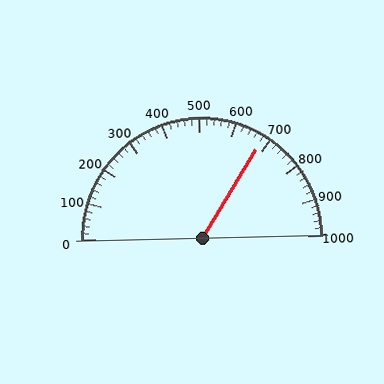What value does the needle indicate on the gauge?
The needle indicates approximately 680.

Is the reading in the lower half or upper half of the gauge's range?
The reading is in the upper half of the range (0 to 1000).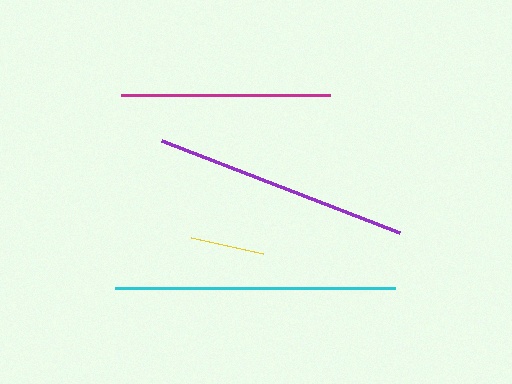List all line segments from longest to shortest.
From longest to shortest: cyan, purple, magenta, yellow.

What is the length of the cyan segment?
The cyan segment is approximately 279 pixels long.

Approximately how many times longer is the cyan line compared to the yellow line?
The cyan line is approximately 3.8 times the length of the yellow line.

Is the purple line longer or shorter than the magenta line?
The purple line is longer than the magenta line.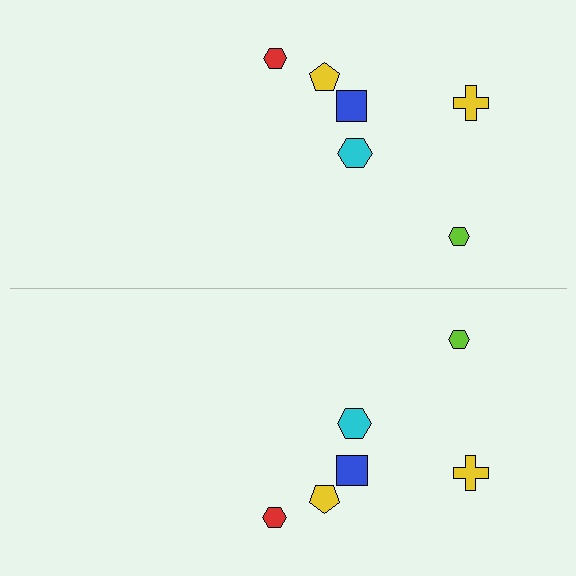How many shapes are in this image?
There are 12 shapes in this image.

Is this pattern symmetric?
Yes, this pattern has bilateral (reflection) symmetry.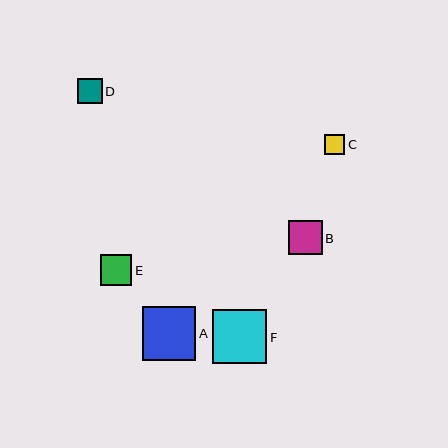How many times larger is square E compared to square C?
Square E is approximately 1.6 times the size of square C.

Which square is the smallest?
Square C is the smallest with a size of approximately 20 pixels.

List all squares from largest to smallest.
From largest to smallest: F, A, B, E, D, C.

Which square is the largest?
Square F is the largest with a size of approximately 54 pixels.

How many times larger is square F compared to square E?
Square F is approximately 1.8 times the size of square E.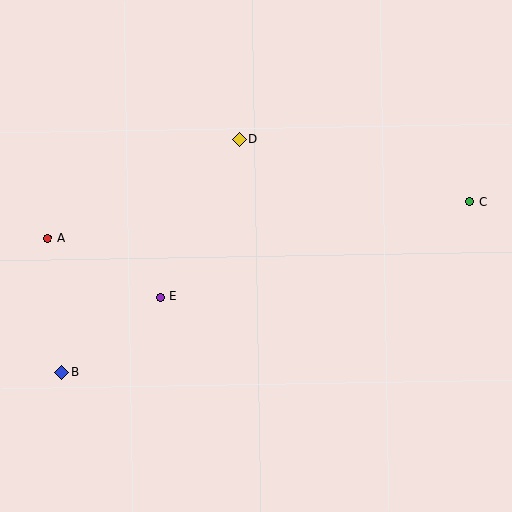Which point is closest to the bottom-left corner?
Point B is closest to the bottom-left corner.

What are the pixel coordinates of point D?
Point D is at (239, 140).